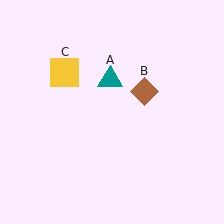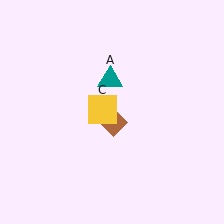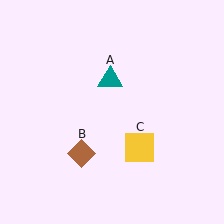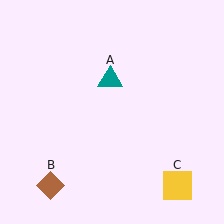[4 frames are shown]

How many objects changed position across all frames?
2 objects changed position: brown diamond (object B), yellow square (object C).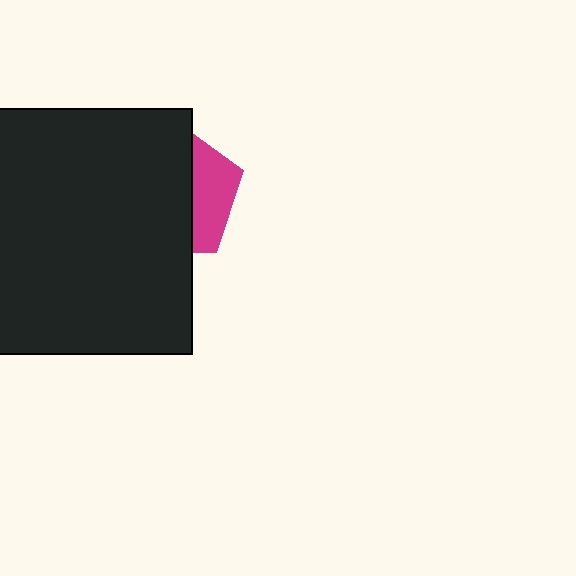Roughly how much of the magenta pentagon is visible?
A small part of it is visible (roughly 30%).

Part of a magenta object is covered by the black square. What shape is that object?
It is a pentagon.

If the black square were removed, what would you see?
You would see the complete magenta pentagon.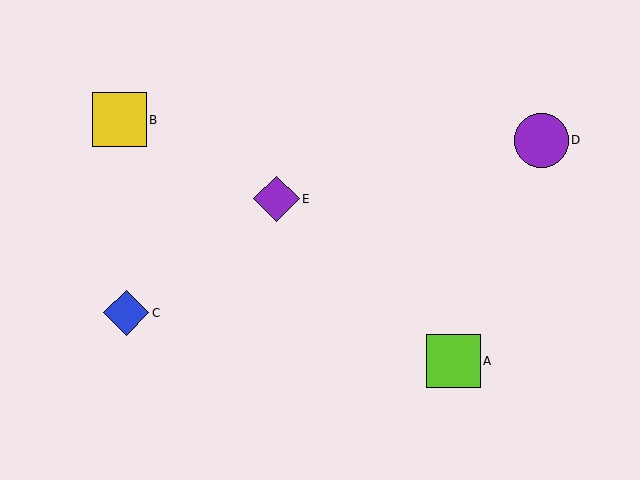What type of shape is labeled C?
Shape C is a blue diamond.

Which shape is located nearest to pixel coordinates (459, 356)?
The lime square (labeled A) at (454, 361) is nearest to that location.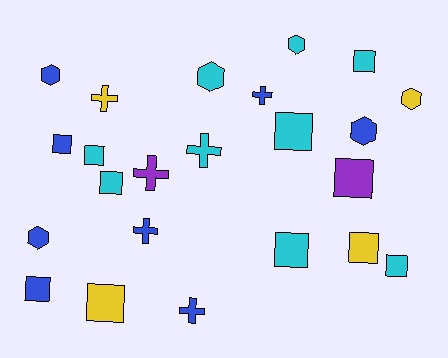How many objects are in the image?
There are 23 objects.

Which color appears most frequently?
Cyan, with 9 objects.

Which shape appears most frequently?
Square, with 11 objects.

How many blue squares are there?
There are 2 blue squares.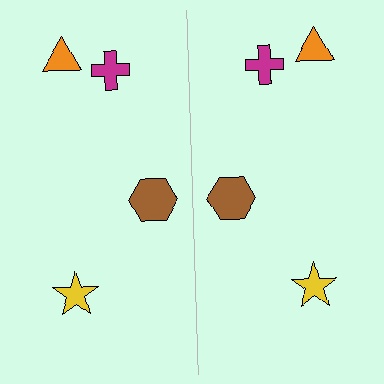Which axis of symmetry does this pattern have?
The pattern has a vertical axis of symmetry running through the center of the image.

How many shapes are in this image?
There are 8 shapes in this image.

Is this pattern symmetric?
Yes, this pattern has bilateral (reflection) symmetry.